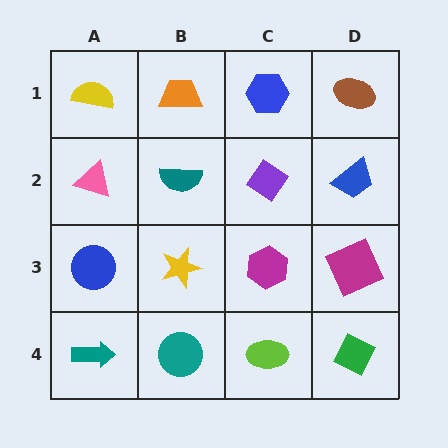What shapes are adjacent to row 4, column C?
A magenta hexagon (row 3, column C), a teal circle (row 4, column B), a green diamond (row 4, column D).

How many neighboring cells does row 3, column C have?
4.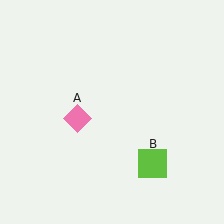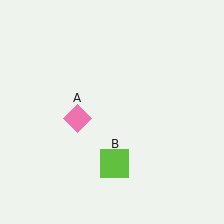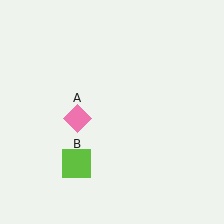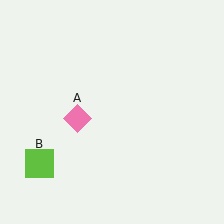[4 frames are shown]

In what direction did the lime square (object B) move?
The lime square (object B) moved left.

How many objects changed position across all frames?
1 object changed position: lime square (object B).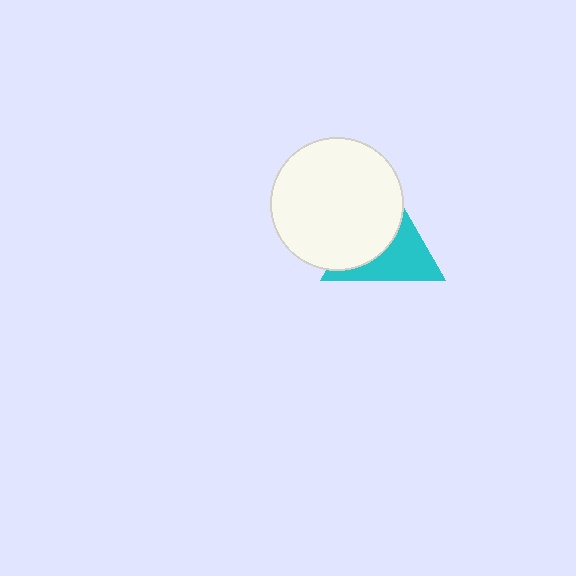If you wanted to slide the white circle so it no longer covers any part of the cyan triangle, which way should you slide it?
Slide it toward the upper-left — that is the most direct way to separate the two shapes.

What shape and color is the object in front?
The object in front is a white circle.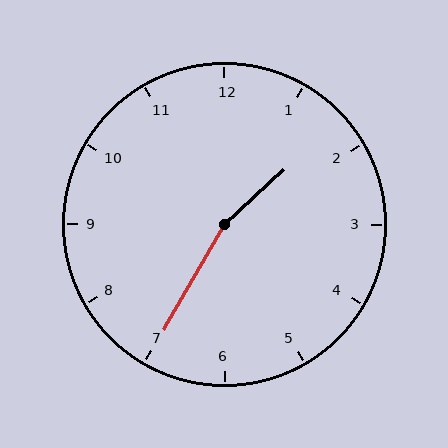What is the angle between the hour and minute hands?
Approximately 162 degrees.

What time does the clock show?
1:35.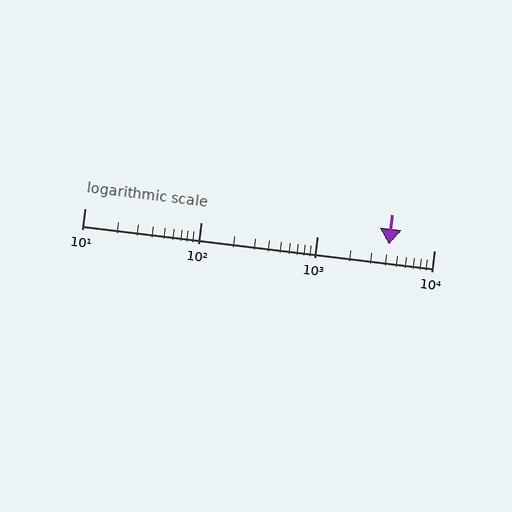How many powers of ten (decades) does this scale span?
The scale spans 3 decades, from 10 to 10000.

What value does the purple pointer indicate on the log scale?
The pointer indicates approximately 4100.